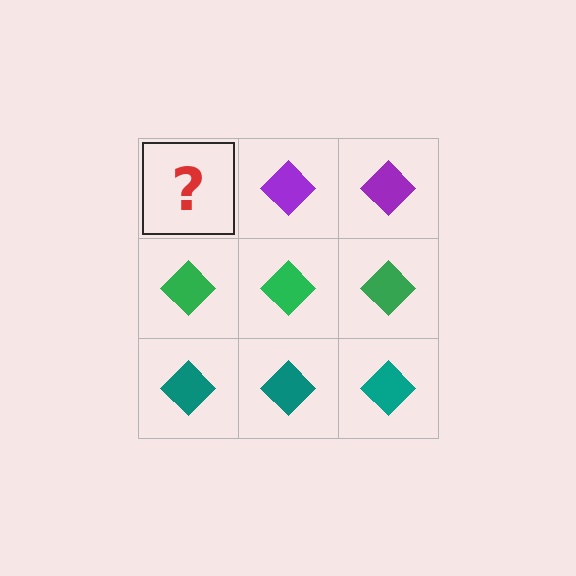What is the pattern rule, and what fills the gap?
The rule is that each row has a consistent color. The gap should be filled with a purple diamond.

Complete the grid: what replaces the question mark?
The question mark should be replaced with a purple diamond.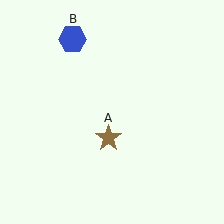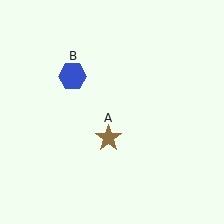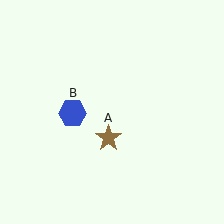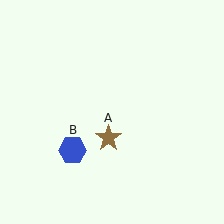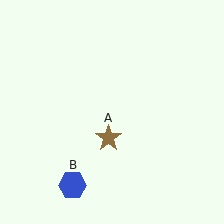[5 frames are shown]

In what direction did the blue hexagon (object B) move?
The blue hexagon (object B) moved down.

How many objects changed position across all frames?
1 object changed position: blue hexagon (object B).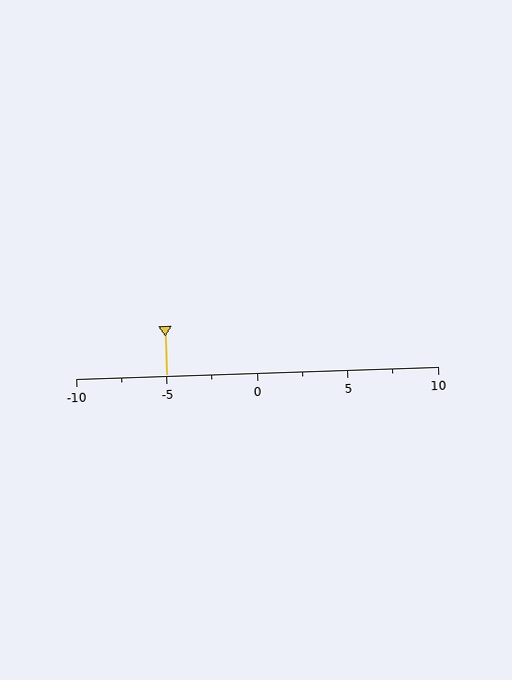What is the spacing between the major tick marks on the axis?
The major ticks are spaced 5 apart.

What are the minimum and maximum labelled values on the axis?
The axis runs from -10 to 10.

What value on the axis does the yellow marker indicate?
The marker indicates approximately -5.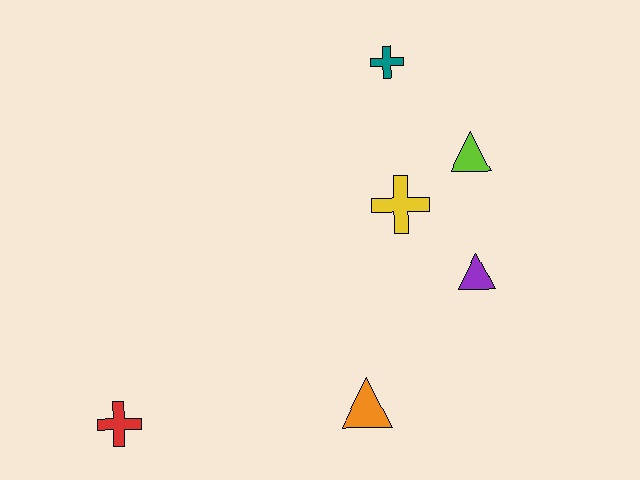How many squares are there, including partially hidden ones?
There are no squares.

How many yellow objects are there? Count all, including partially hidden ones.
There is 1 yellow object.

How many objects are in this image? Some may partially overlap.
There are 6 objects.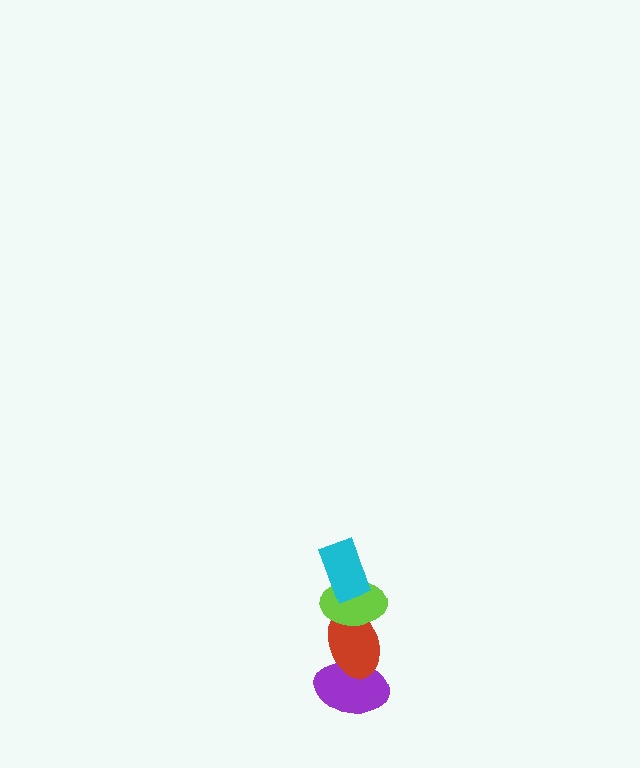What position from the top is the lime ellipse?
The lime ellipse is 2nd from the top.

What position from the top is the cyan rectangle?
The cyan rectangle is 1st from the top.